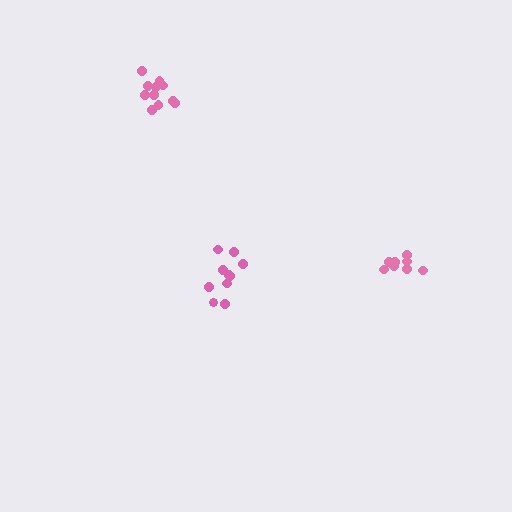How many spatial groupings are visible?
There are 3 spatial groupings.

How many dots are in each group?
Group 1: 8 dots, Group 2: 10 dots, Group 3: 11 dots (29 total).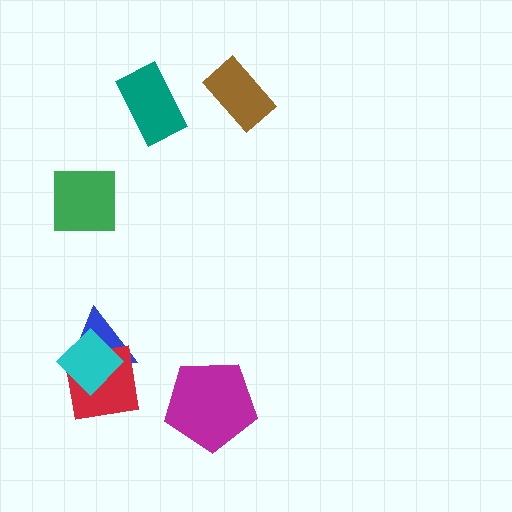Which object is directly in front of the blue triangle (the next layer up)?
The red square is directly in front of the blue triangle.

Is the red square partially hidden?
Yes, it is partially covered by another shape.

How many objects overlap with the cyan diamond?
2 objects overlap with the cyan diamond.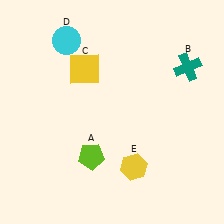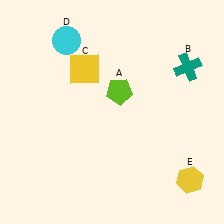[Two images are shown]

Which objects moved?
The objects that moved are: the lime pentagon (A), the yellow hexagon (E).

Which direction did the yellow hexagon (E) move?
The yellow hexagon (E) moved right.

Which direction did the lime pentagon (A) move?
The lime pentagon (A) moved up.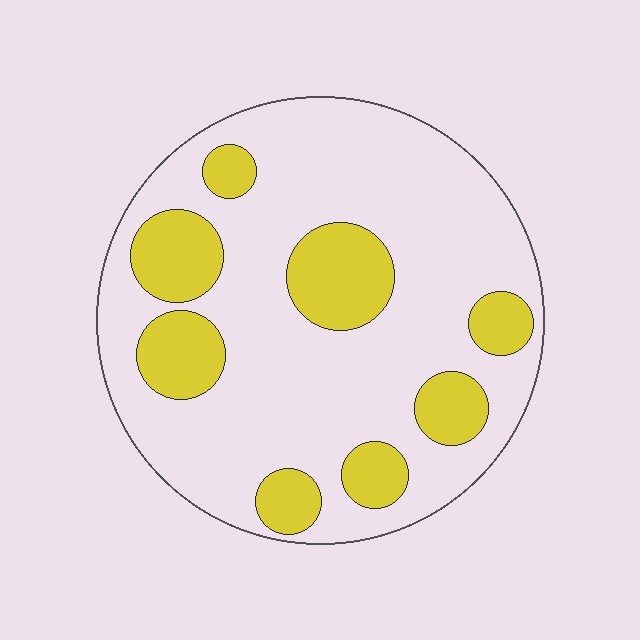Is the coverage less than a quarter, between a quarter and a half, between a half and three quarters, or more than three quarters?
Between a quarter and a half.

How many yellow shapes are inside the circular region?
8.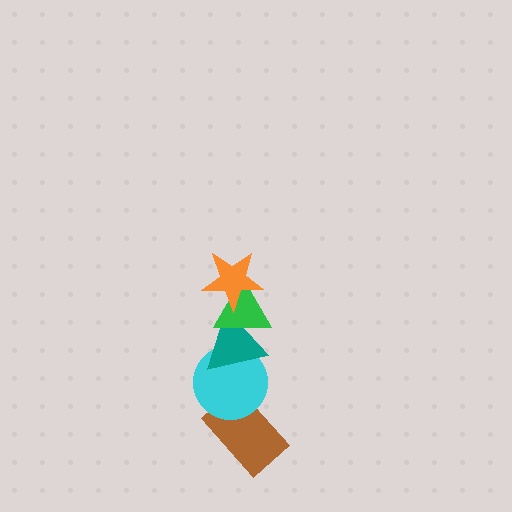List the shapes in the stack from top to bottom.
From top to bottom: the orange star, the green triangle, the teal triangle, the cyan circle, the brown rectangle.